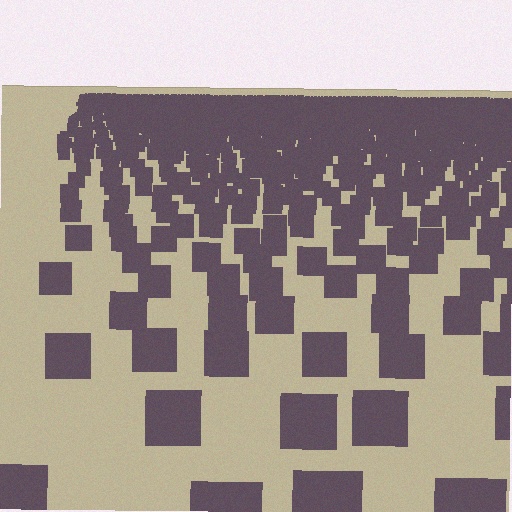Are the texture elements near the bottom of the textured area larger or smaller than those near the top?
Larger. Near the bottom, elements are closer to the viewer and appear at a bigger on-screen size.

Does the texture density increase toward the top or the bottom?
Density increases toward the top.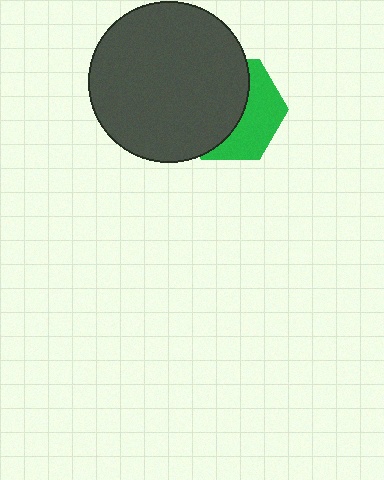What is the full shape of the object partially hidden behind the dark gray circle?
The partially hidden object is a green hexagon.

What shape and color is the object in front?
The object in front is a dark gray circle.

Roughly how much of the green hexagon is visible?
A small part of it is visible (roughly 42%).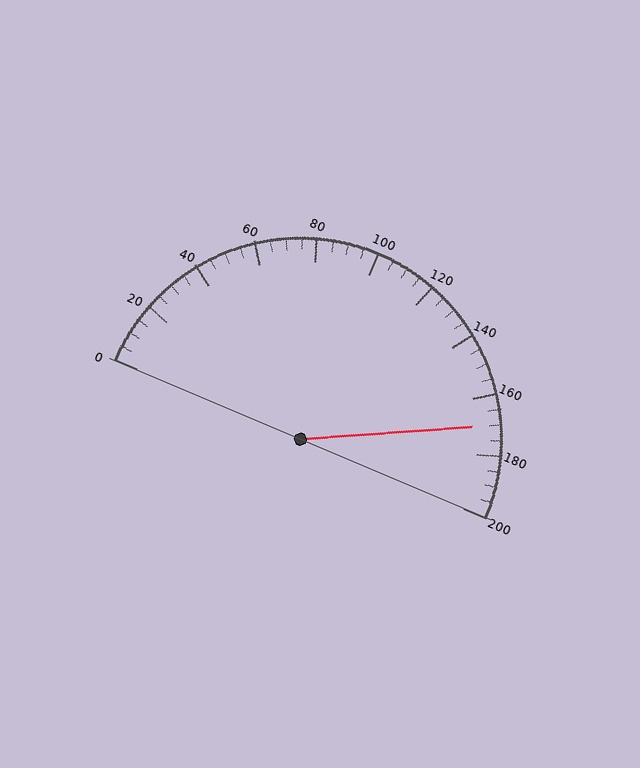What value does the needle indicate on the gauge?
The needle indicates approximately 170.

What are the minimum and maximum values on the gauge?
The gauge ranges from 0 to 200.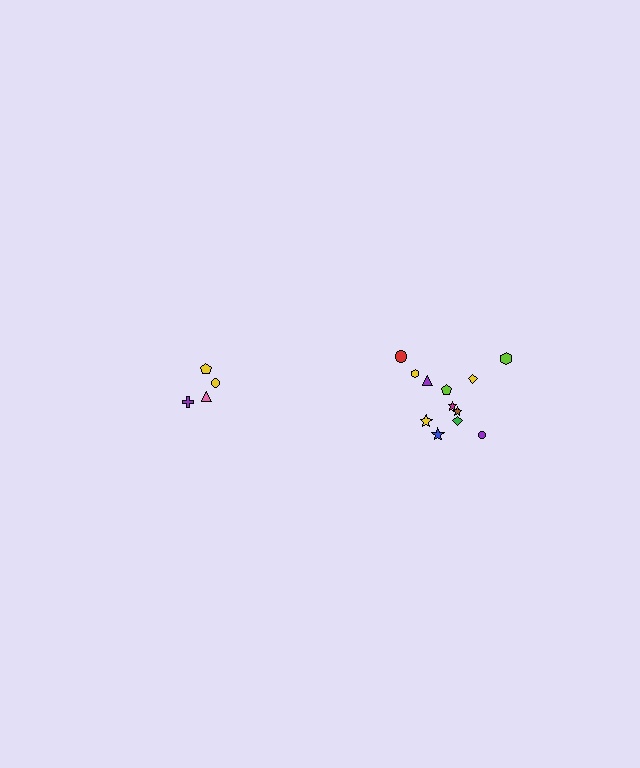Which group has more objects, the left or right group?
The right group.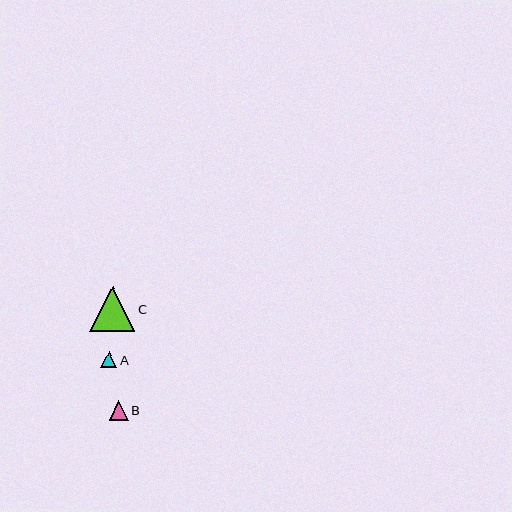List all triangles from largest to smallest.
From largest to smallest: C, B, A.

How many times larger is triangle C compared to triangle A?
Triangle C is approximately 2.8 times the size of triangle A.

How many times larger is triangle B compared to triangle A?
Triangle B is approximately 1.2 times the size of triangle A.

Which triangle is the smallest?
Triangle A is the smallest with a size of approximately 16 pixels.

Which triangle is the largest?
Triangle C is the largest with a size of approximately 45 pixels.